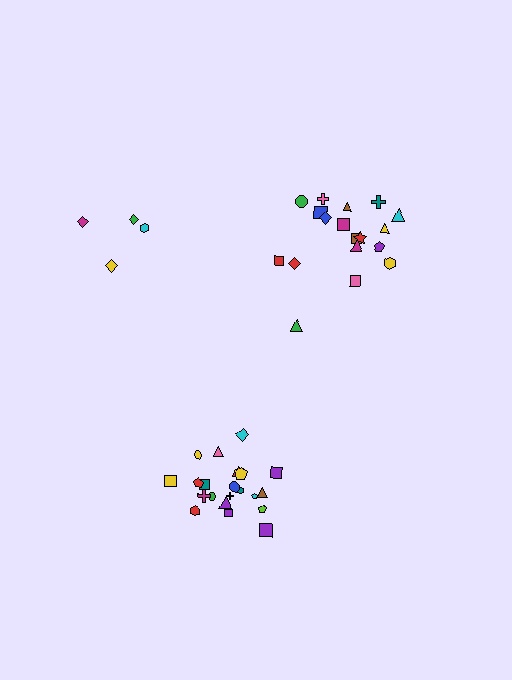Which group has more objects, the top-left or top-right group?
The top-right group.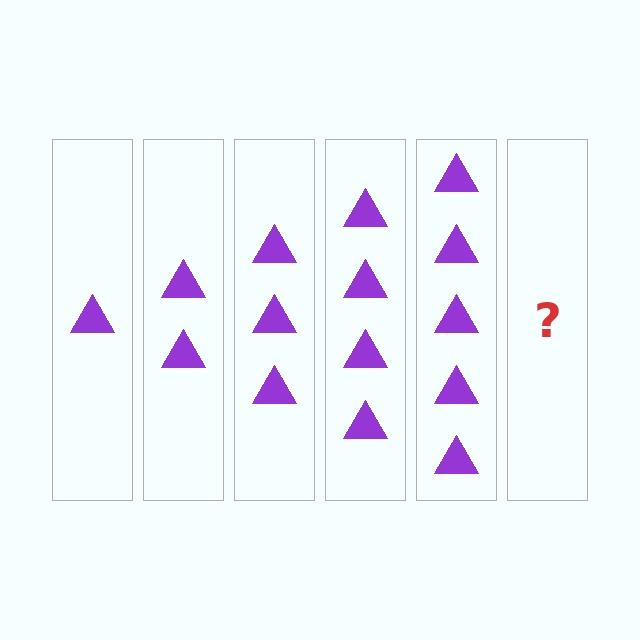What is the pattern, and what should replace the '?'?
The pattern is that each step adds one more triangle. The '?' should be 6 triangles.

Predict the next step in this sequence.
The next step is 6 triangles.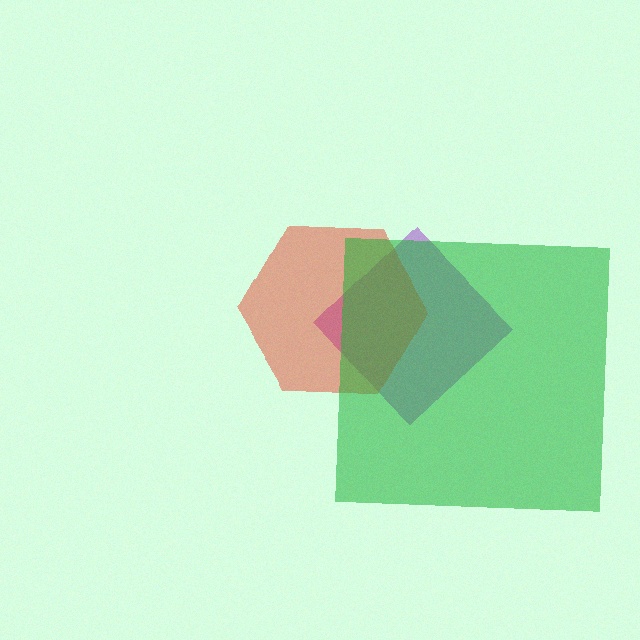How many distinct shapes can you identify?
There are 3 distinct shapes: a purple diamond, a red hexagon, a green square.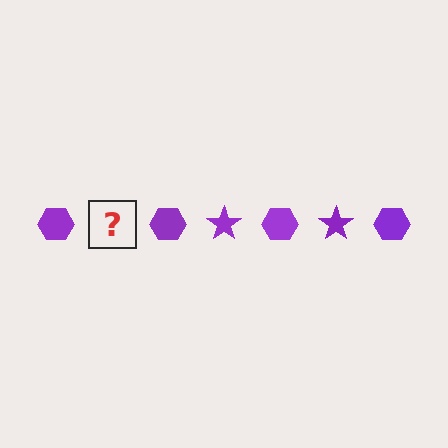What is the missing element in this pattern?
The missing element is a purple star.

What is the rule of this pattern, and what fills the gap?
The rule is that the pattern cycles through hexagon, star shapes in purple. The gap should be filled with a purple star.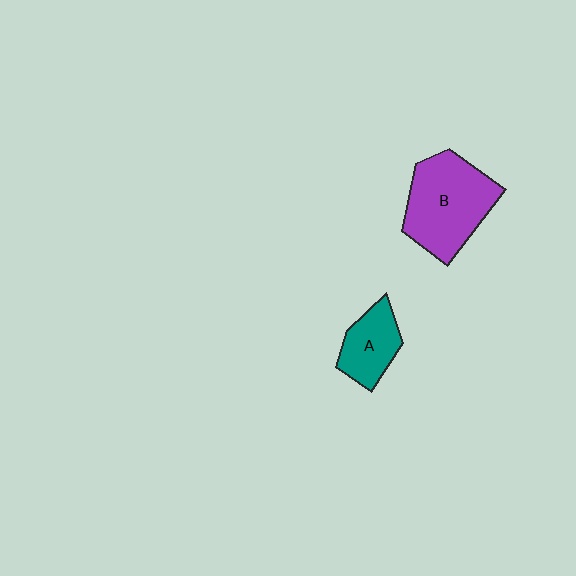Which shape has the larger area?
Shape B (purple).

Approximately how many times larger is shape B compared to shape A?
Approximately 1.9 times.